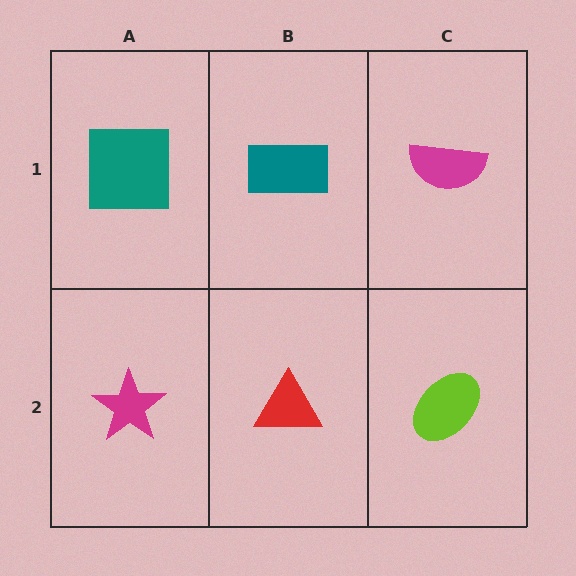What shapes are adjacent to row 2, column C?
A magenta semicircle (row 1, column C), a red triangle (row 2, column B).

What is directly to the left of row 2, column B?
A magenta star.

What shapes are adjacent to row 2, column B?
A teal rectangle (row 1, column B), a magenta star (row 2, column A), a lime ellipse (row 2, column C).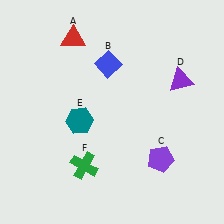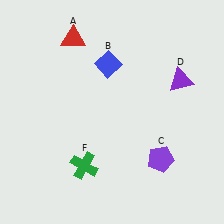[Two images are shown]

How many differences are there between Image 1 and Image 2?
There is 1 difference between the two images.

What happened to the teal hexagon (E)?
The teal hexagon (E) was removed in Image 2. It was in the bottom-left area of Image 1.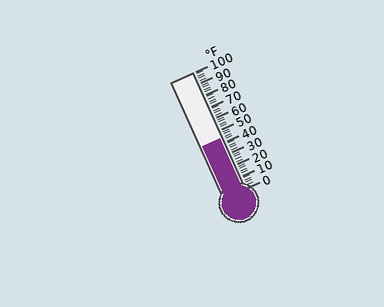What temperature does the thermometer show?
The thermometer shows approximately 44°F.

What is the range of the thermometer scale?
The thermometer scale ranges from 0°F to 100°F.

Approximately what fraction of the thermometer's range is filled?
The thermometer is filled to approximately 45% of its range.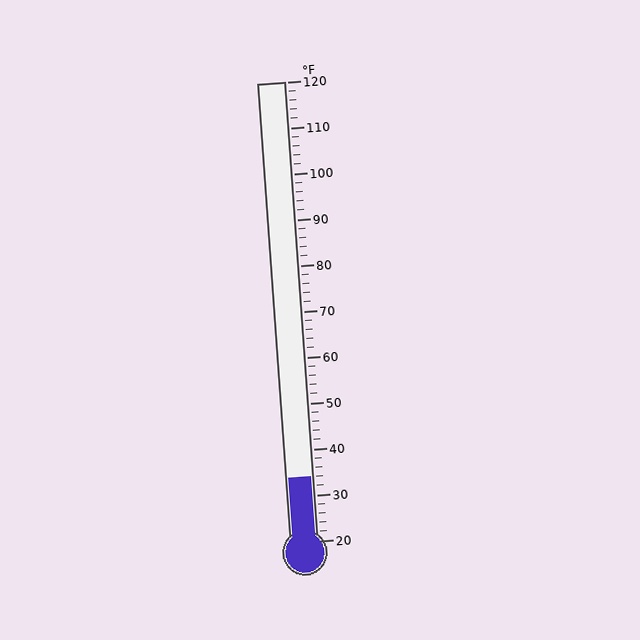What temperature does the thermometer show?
The thermometer shows approximately 34°F.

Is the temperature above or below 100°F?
The temperature is below 100°F.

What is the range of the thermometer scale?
The thermometer scale ranges from 20°F to 120°F.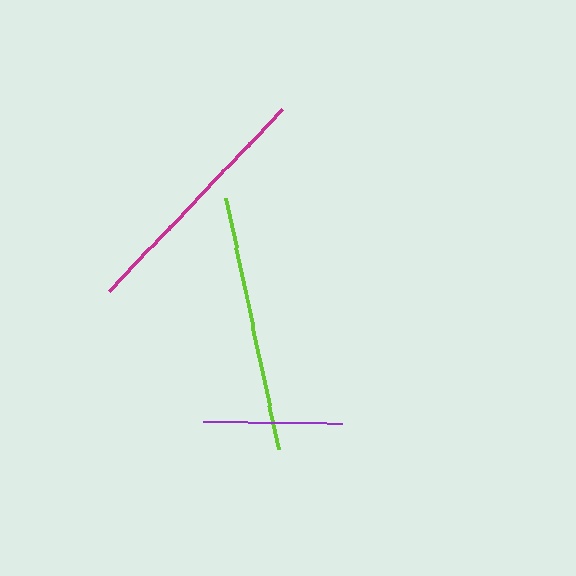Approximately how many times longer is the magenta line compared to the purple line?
The magenta line is approximately 1.8 times the length of the purple line.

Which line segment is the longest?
The lime line is the longest at approximately 257 pixels.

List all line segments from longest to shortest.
From longest to shortest: lime, magenta, purple.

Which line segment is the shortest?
The purple line is the shortest at approximately 139 pixels.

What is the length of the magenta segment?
The magenta segment is approximately 252 pixels long.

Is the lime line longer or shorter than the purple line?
The lime line is longer than the purple line.